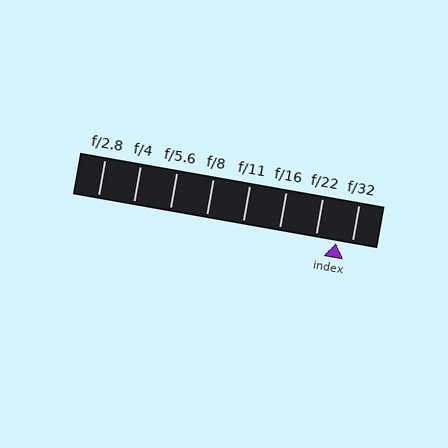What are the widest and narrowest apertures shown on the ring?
The widest aperture shown is f/2.8 and the narrowest is f/32.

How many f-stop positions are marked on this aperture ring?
There are 8 f-stop positions marked.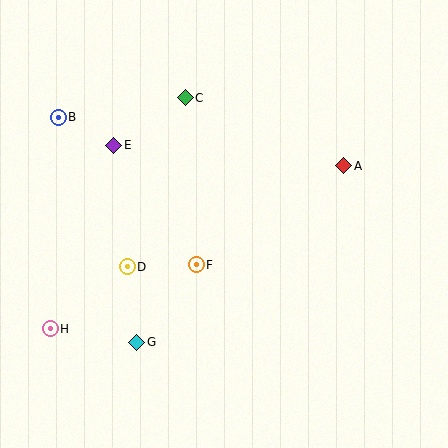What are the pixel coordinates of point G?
Point G is at (137, 342).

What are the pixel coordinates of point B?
Point B is at (58, 117).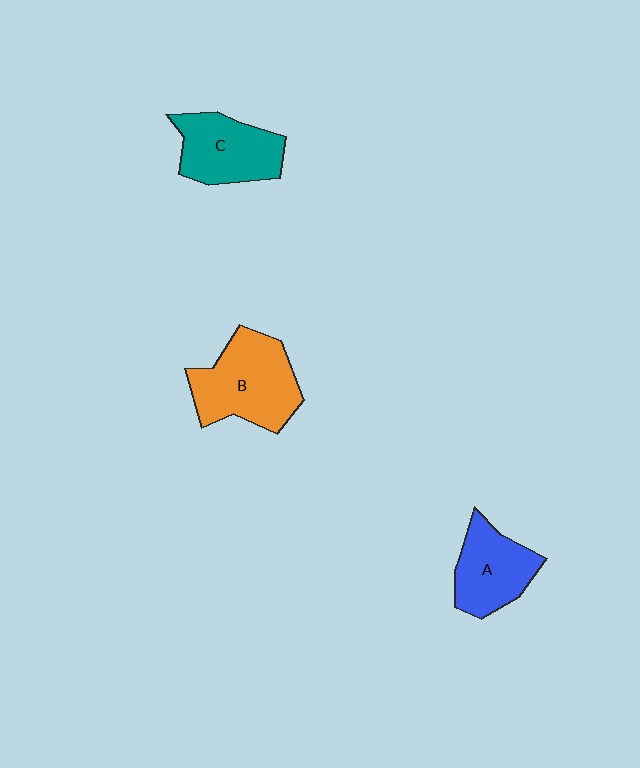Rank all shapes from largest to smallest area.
From largest to smallest: B (orange), C (teal), A (blue).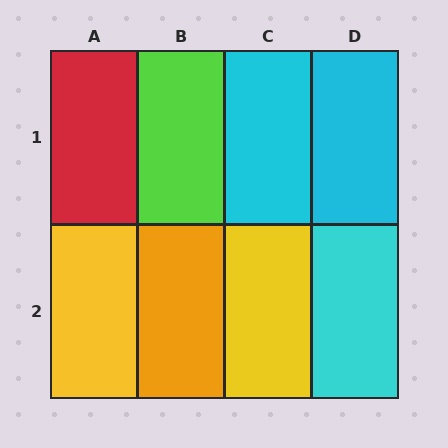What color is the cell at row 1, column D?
Cyan.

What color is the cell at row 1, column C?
Cyan.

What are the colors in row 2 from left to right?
Yellow, orange, yellow, cyan.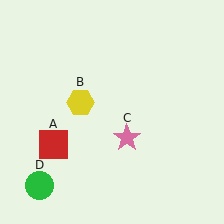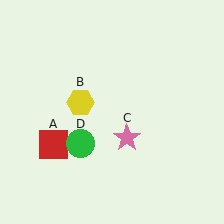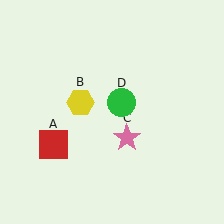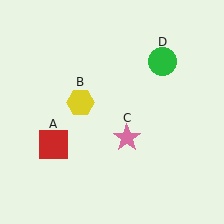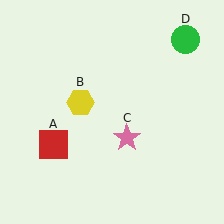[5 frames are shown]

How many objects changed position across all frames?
1 object changed position: green circle (object D).